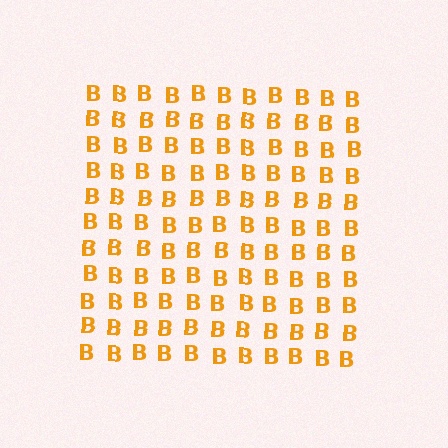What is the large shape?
The large shape is a square.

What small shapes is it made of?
It is made of small letter B's.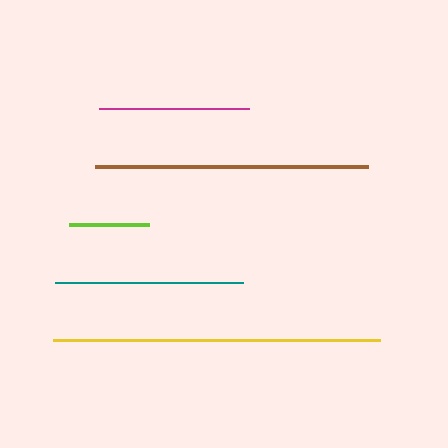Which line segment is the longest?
The yellow line is the longest at approximately 327 pixels.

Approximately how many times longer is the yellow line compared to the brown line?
The yellow line is approximately 1.2 times the length of the brown line.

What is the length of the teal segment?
The teal segment is approximately 188 pixels long.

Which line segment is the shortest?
The lime line is the shortest at approximately 81 pixels.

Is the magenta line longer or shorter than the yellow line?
The yellow line is longer than the magenta line.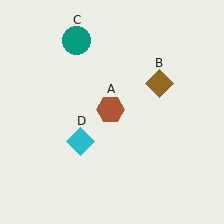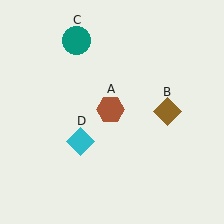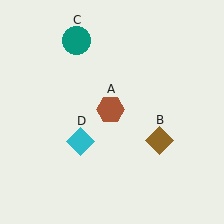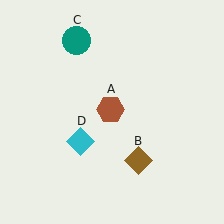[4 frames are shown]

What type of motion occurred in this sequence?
The brown diamond (object B) rotated clockwise around the center of the scene.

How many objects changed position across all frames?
1 object changed position: brown diamond (object B).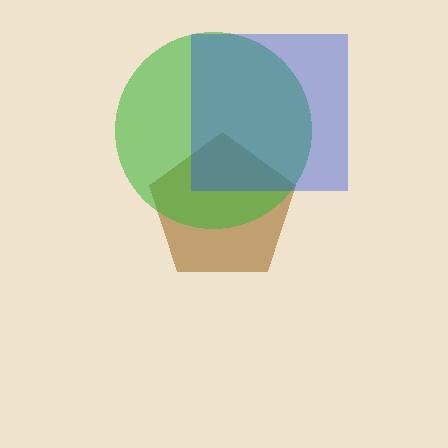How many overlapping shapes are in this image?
There are 3 overlapping shapes in the image.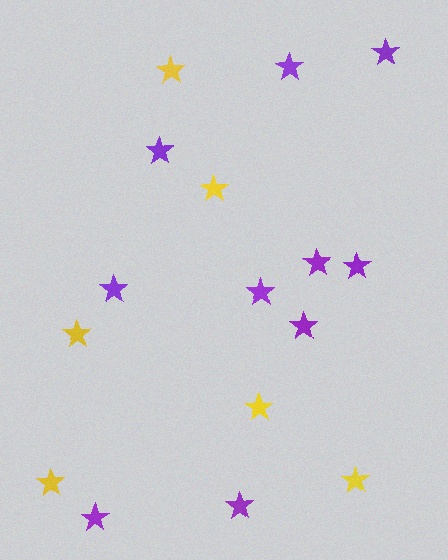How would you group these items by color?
There are 2 groups: one group of purple stars (10) and one group of yellow stars (6).